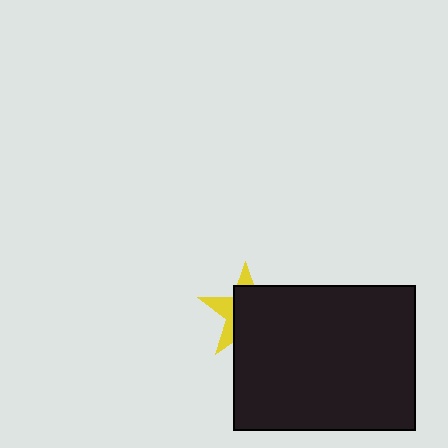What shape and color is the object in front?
The object in front is a black rectangle.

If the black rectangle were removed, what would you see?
You would see the complete yellow star.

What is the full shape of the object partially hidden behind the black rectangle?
The partially hidden object is a yellow star.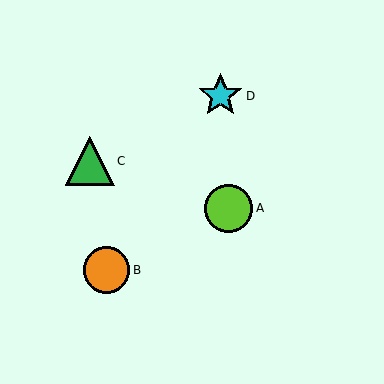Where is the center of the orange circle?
The center of the orange circle is at (106, 270).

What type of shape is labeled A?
Shape A is a lime circle.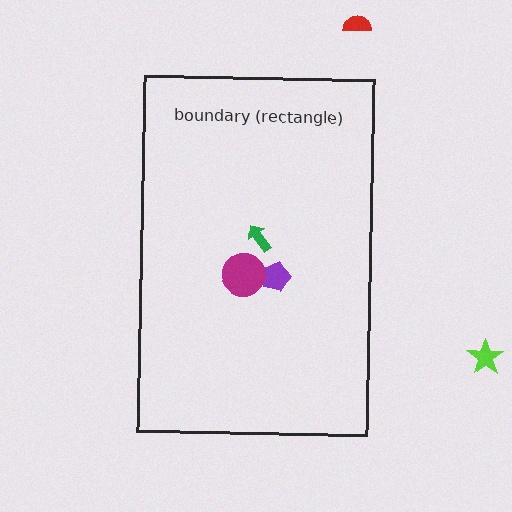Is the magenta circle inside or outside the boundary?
Inside.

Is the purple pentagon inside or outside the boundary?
Inside.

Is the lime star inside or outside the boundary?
Outside.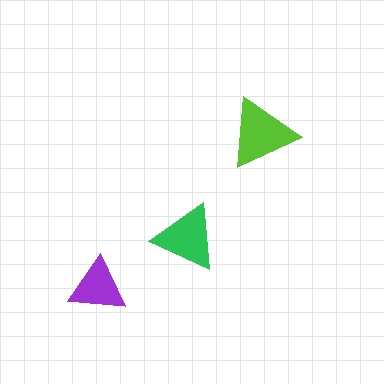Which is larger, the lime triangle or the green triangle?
The lime one.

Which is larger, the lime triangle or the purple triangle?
The lime one.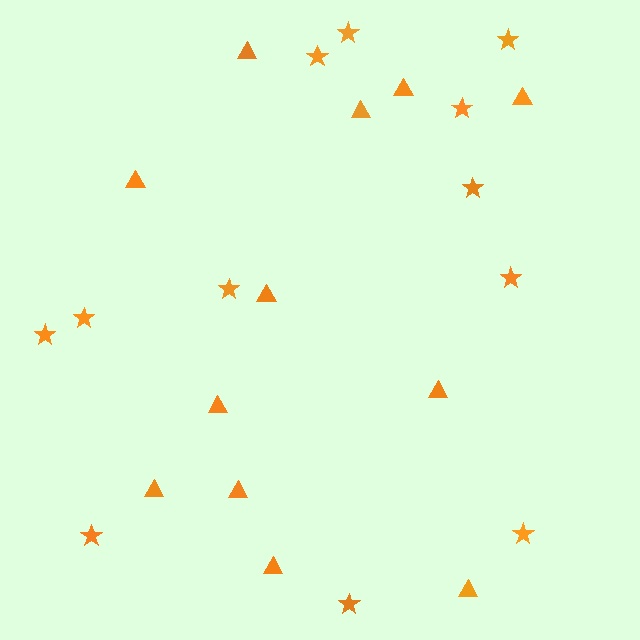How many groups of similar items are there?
There are 2 groups: one group of stars (12) and one group of triangles (12).